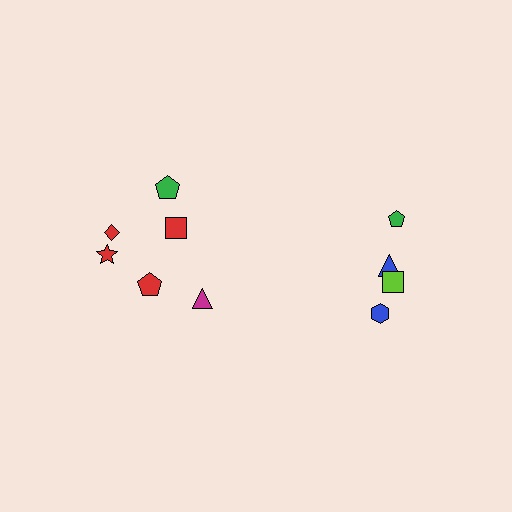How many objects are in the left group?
There are 6 objects.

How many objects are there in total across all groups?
There are 10 objects.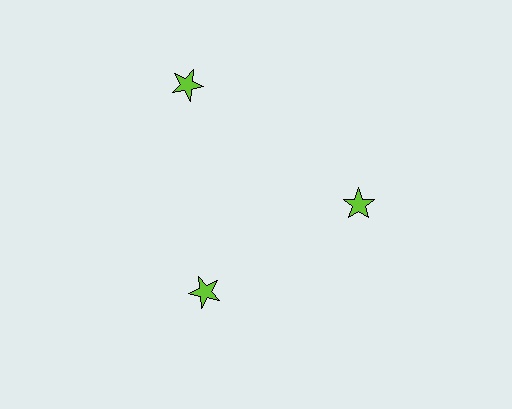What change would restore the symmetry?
The symmetry would be restored by moving it inward, back onto the ring so that all 3 stars sit at equal angles and equal distance from the center.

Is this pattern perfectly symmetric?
No. The 3 lime stars are arranged in a ring, but one element near the 11 o'clock position is pushed outward from the center, breaking the 3-fold rotational symmetry.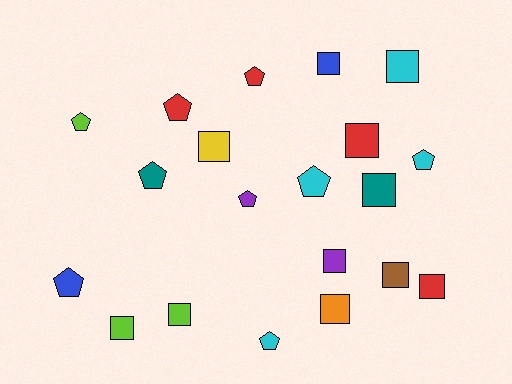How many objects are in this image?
There are 20 objects.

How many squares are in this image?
There are 11 squares.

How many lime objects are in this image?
There are 3 lime objects.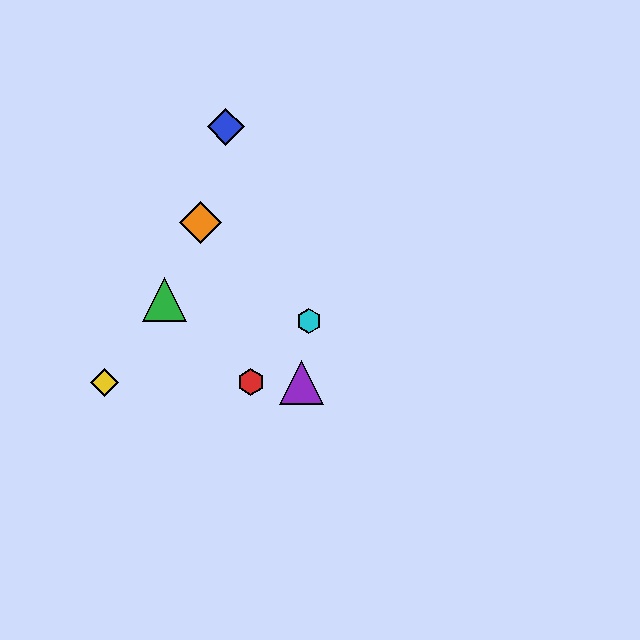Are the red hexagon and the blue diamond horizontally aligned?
No, the red hexagon is at y≈382 and the blue diamond is at y≈127.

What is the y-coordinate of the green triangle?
The green triangle is at y≈300.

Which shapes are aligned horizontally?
The red hexagon, the yellow diamond, the purple triangle are aligned horizontally.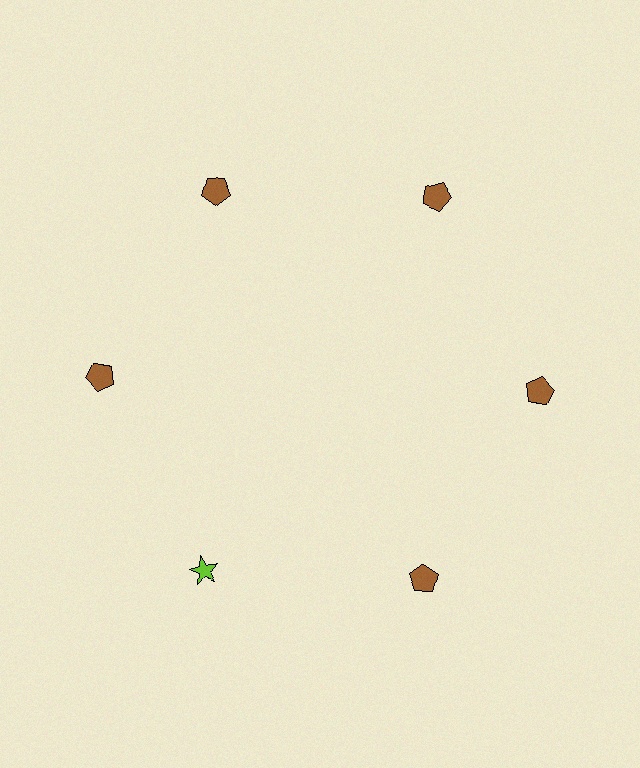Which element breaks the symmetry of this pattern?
The lime star at roughly the 7 o'clock position breaks the symmetry. All other shapes are brown pentagons.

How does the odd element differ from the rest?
It differs in both color (lime instead of brown) and shape (star instead of pentagon).